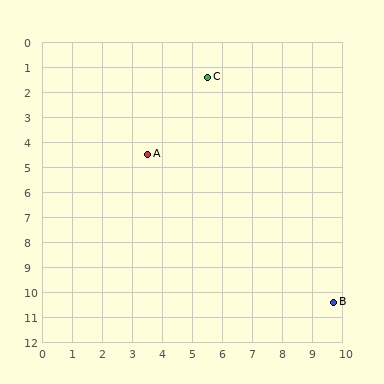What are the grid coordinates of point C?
Point C is at approximately (5.5, 1.4).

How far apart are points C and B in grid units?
Points C and B are about 9.9 grid units apart.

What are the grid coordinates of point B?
Point B is at approximately (9.7, 10.4).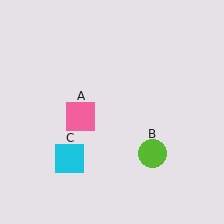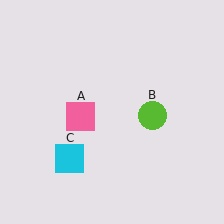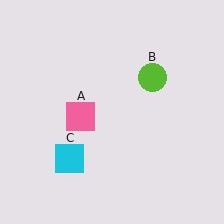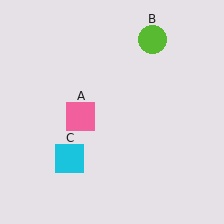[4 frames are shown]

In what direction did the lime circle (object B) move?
The lime circle (object B) moved up.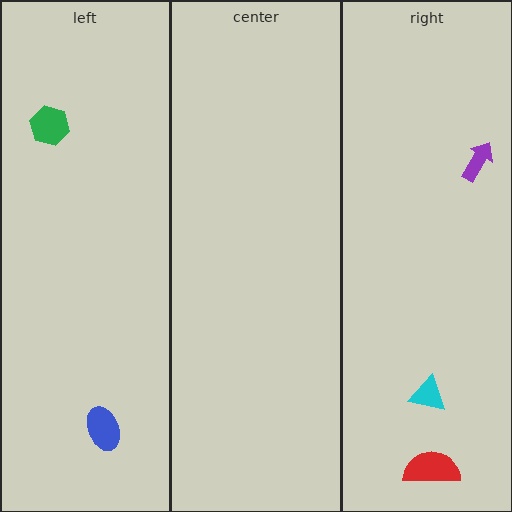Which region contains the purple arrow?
The right region.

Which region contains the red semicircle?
The right region.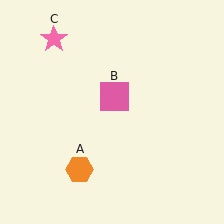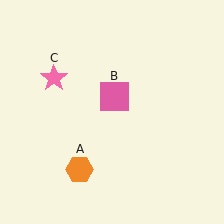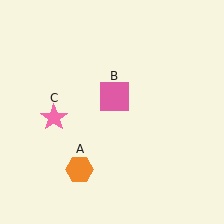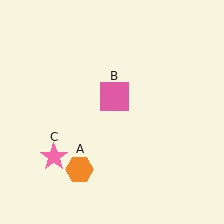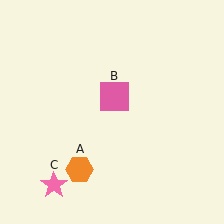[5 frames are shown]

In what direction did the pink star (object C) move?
The pink star (object C) moved down.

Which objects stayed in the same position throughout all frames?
Orange hexagon (object A) and pink square (object B) remained stationary.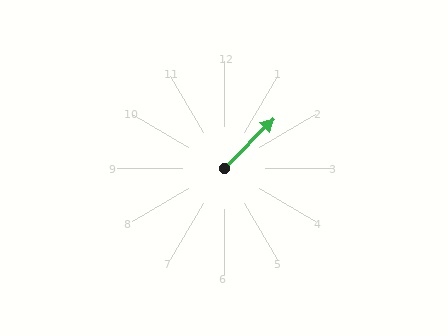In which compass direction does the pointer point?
Northeast.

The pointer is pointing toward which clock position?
Roughly 1 o'clock.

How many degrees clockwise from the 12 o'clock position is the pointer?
Approximately 45 degrees.